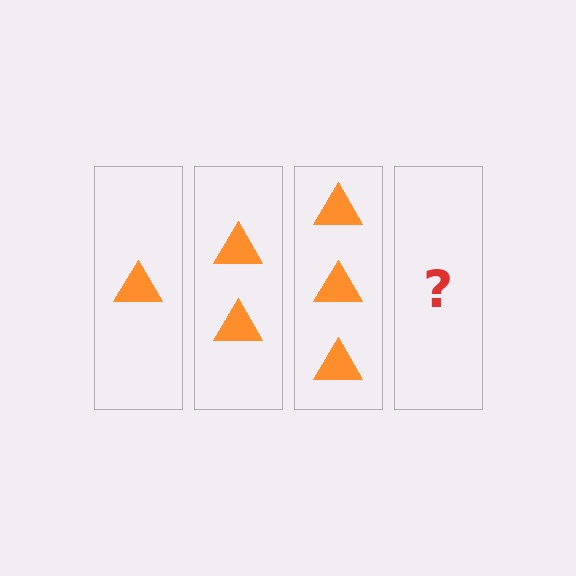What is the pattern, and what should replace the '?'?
The pattern is that each step adds one more triangle. The '?' should be 4 triangles.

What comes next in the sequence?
The next element should be 4 triangles.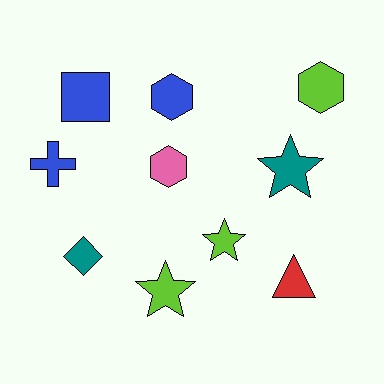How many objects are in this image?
There are 10 objects.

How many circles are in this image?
There are no circles.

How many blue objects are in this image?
There are 3 blue objects.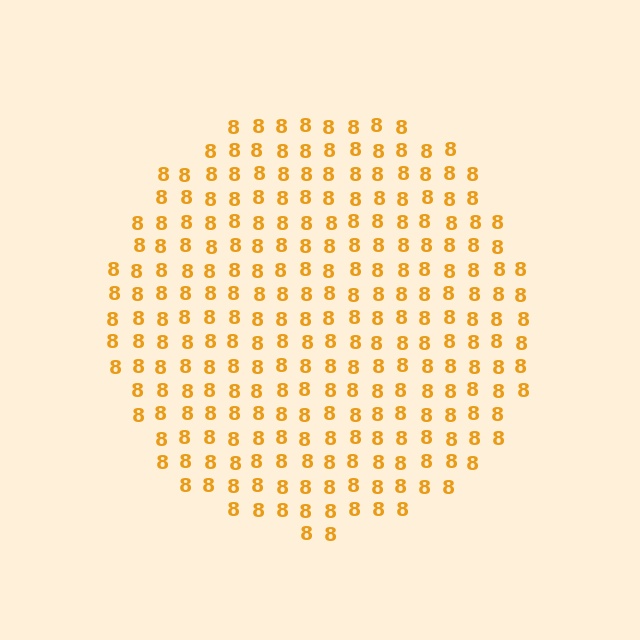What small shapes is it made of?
It is made of small digit 8's.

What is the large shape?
The large shape is a circle.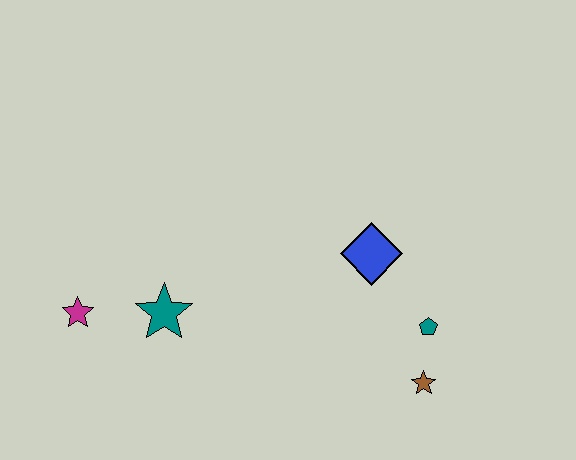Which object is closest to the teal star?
The magenta star is closest to the teal star.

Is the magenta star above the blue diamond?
No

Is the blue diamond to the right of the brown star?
No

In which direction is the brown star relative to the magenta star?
The brown star is to the right of the magenta star.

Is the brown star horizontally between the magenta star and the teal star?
No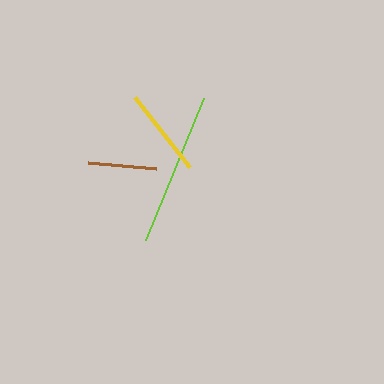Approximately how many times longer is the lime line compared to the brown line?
The lime line is approximately 2.3 times the length of the brown line.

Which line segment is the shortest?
The brown line is the shortest at approximately 68 pixels.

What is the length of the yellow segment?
The yellow segment is approximately 90 pixels long.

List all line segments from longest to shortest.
From longest to shortest: lime, yellow, brown.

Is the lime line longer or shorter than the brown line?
The lime line is longer than the brown line.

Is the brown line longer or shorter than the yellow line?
The yellow line is longer than the brown line.